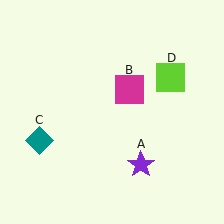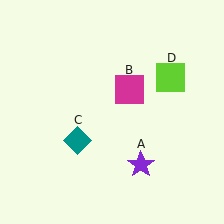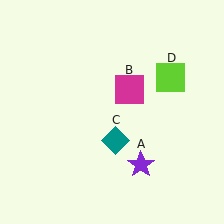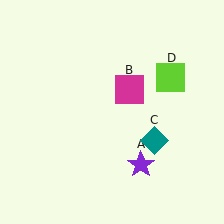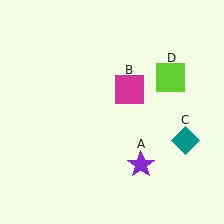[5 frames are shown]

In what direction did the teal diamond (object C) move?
The teal diamond (object C) moved right.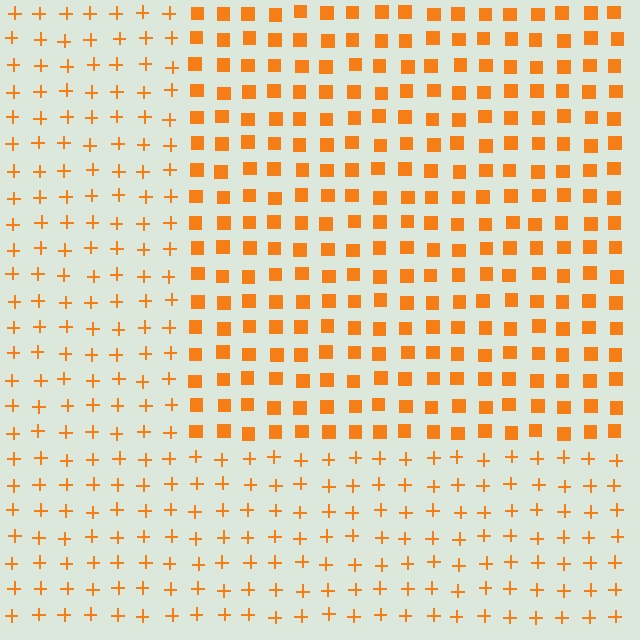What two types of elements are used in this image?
The image uses squares inside the rectangle region and plus signs outside it.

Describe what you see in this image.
The image is filled with small orange elements arranged in a uniform grid. A rectangle-shaped region contains squares, while the surrounding area contains plus signs. The boundary is defined purely by the change in element shape.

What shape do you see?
I see a rectangle.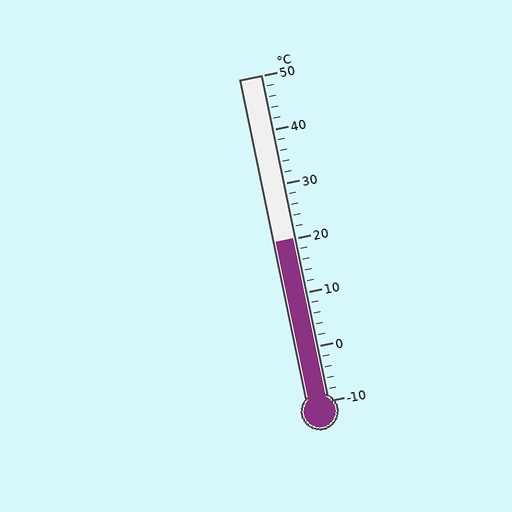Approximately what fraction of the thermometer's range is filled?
The thermometer is filled to approximately 50% of its range.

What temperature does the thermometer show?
The thermometer shows approximately 20°C.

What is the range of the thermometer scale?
The thermometer scale ranges from -10°C to 50°C.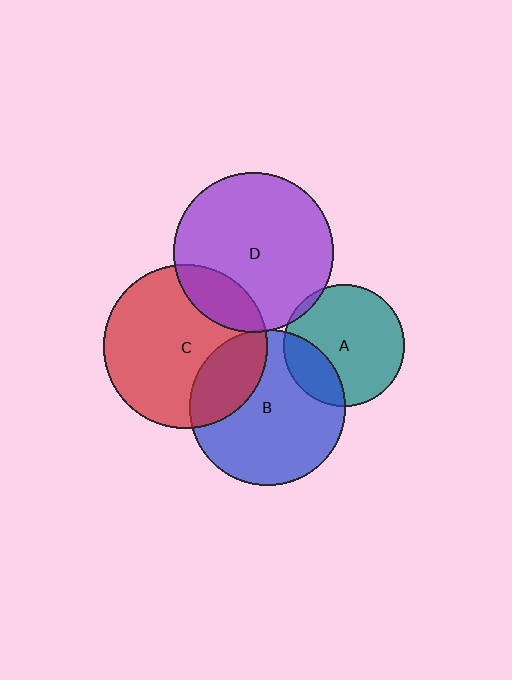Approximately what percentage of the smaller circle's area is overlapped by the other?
Approximately 20%.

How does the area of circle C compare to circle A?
Approximately 1.8 times.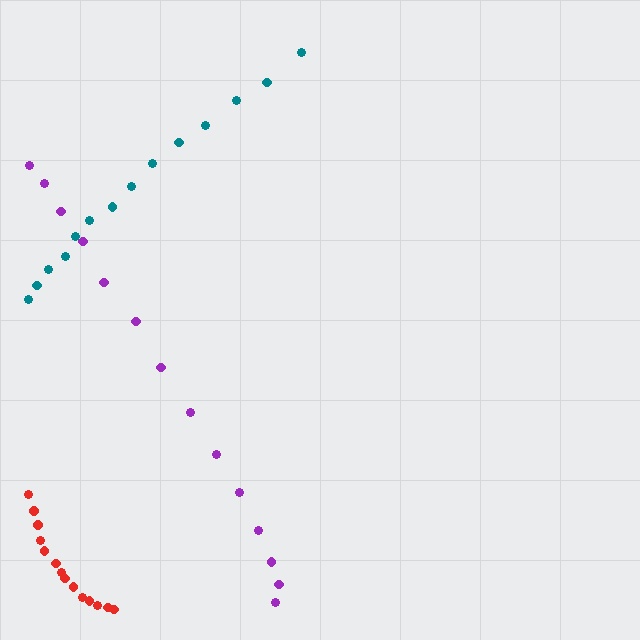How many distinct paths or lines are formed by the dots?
There are 3 distinct paths.